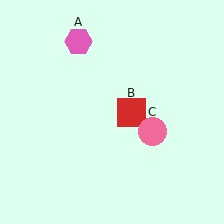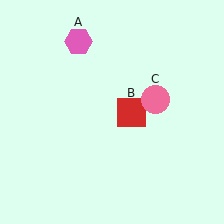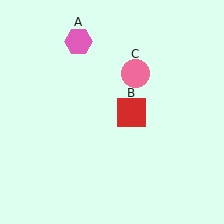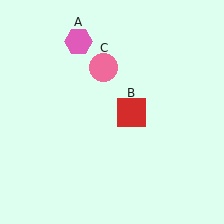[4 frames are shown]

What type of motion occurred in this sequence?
The pink circle (object C) rotated counterclockwise around the center of the scene.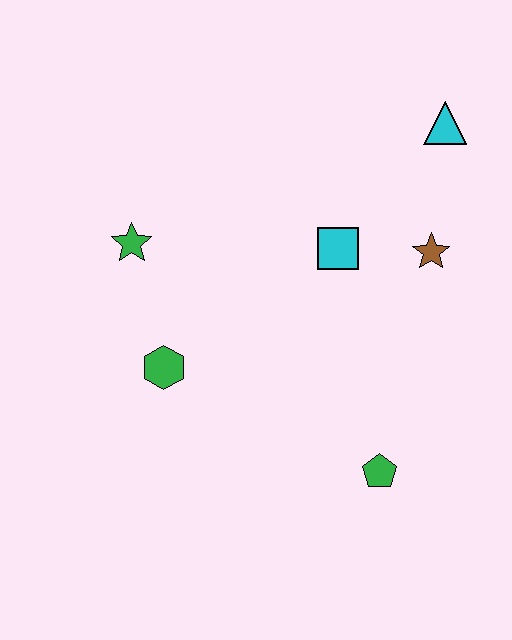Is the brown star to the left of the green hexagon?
No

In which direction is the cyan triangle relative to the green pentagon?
The cyan triangle is above the green pentagon.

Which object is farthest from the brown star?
The green star is farthest from the brown star.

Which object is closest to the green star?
The green hexagon is closest to the green star.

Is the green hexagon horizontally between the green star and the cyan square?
Yes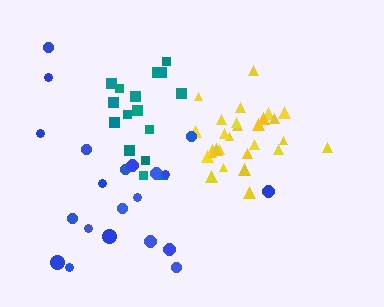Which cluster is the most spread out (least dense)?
Blue.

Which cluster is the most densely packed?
Yellow.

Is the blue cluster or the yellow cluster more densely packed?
Yellow.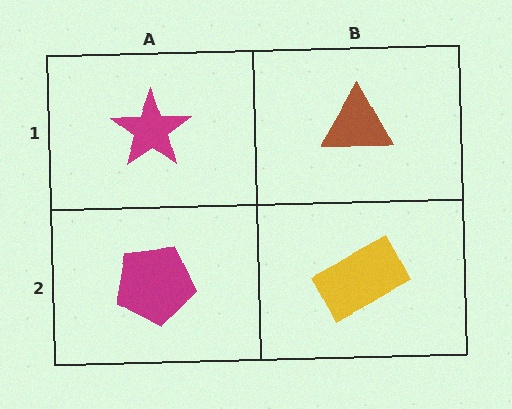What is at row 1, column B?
A brown triangle.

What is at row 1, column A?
A magenta star.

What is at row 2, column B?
A yellow rectangle.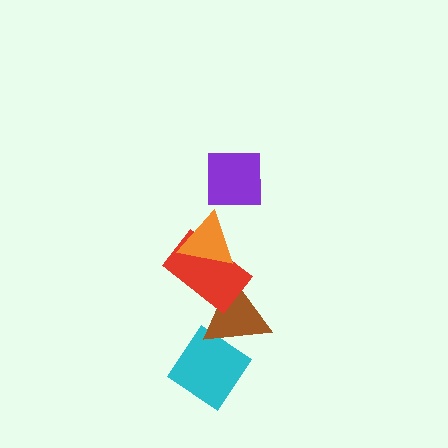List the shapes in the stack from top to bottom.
From top to bottom: the purple square, the orange triangle, the red rectangle, the brown triangle, the cyan diamond.